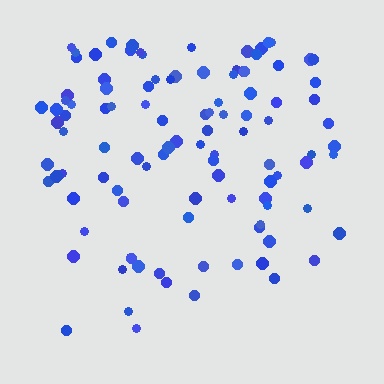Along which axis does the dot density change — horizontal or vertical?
Vertical.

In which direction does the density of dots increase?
From bottom to top, with the top side densest.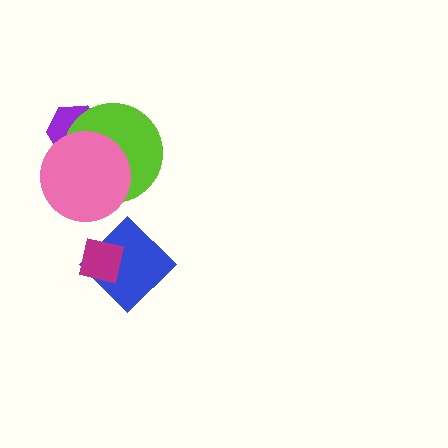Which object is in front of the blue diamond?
The magenta square is in front of the blue diamond.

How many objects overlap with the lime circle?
2 objects overlap with the lime circle.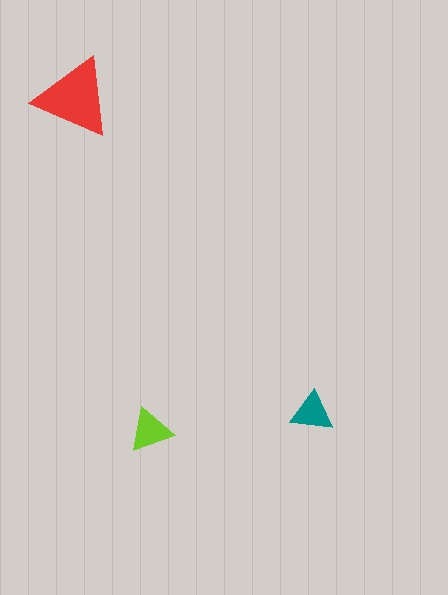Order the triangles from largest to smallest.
the red one, the lime one, the teal one.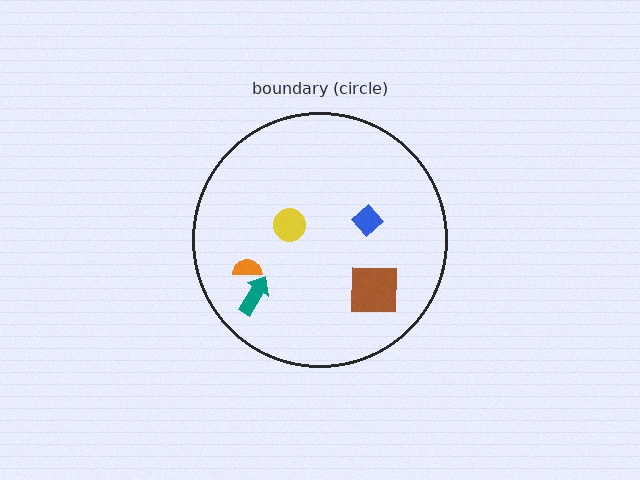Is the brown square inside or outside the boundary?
Inside.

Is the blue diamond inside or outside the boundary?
Inside.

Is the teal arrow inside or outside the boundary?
Inside.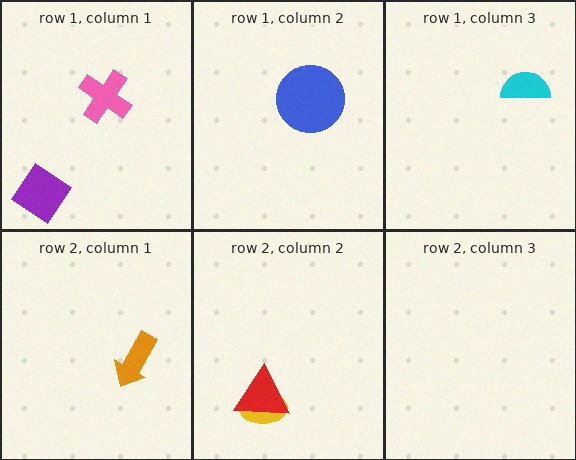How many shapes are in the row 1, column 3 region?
1.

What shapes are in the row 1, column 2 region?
The blue circle.